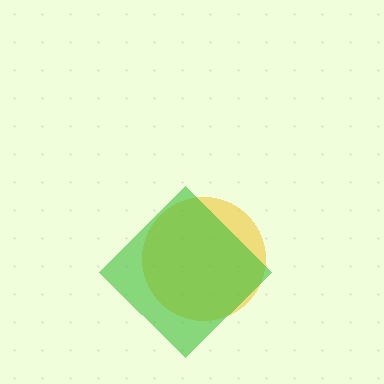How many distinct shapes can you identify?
There are 2 distinct shapes: a yellow circle, a green diamond.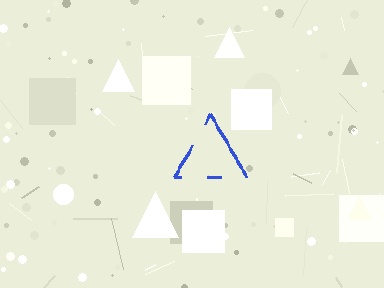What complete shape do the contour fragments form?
The contour fragments form a triangle.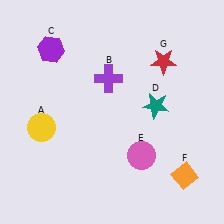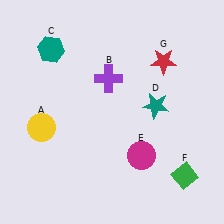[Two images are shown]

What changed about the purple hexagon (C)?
In Image 1, C is purple. In Image 2, it changed to teal.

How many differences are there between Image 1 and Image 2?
There are 3 differences between the two images.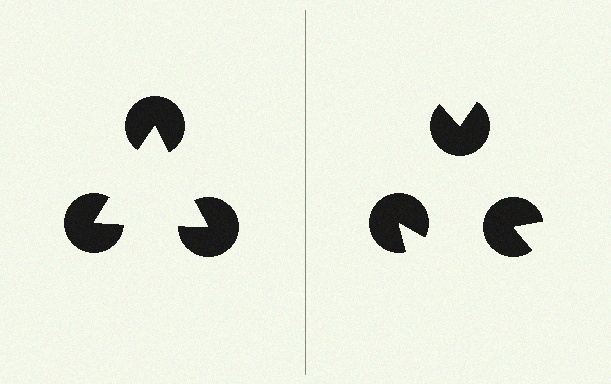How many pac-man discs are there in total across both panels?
6 — 3 on each side.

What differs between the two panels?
The pac-man discs are positioned identically on both sides; only the wedge orientations differ. On the left they align to a triangle; on the right they are misaligned.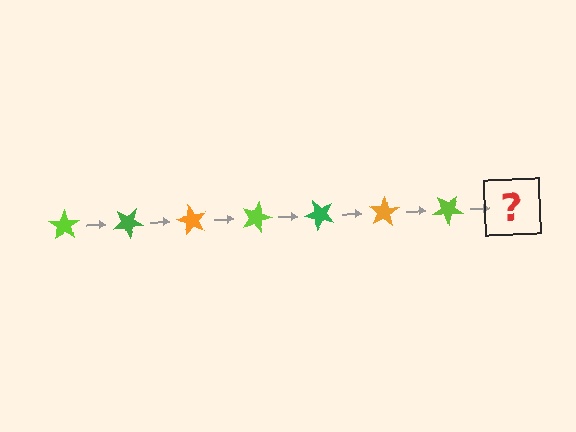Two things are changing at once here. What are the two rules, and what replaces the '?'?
The two rules are that it rotates 30 degrees each step and the color cycles through lime, green, and orange. The '?' should be a green star, rotated 210 degrees from the start.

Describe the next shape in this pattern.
It should be a green star, rotated 210 degrees from the start.